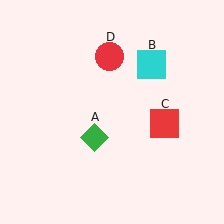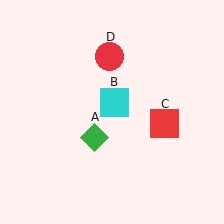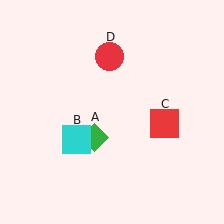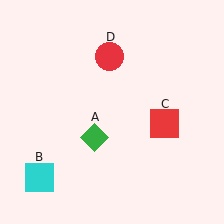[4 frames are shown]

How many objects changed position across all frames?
1 object changed position: cyan square (object B).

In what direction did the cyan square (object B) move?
The cyan square (object B) moved down and to the left.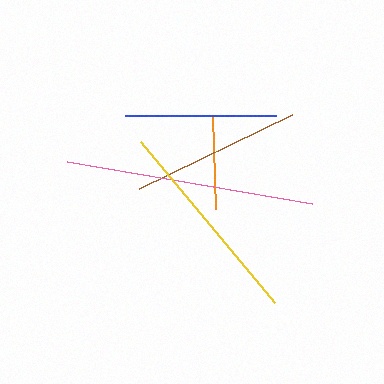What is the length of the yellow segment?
The yellow segment is approximately 210 pixels long.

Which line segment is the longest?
The pink line is the longest at approximately 248 pixels.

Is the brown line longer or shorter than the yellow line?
The yellow line is longer than the brown line.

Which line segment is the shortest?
The orange line is the shortest at approximately 93 pixels.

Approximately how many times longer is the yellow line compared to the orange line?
The yellow line is approximately 2.3 times the length of the orange line.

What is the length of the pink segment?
The pink segment is approximately 248 pixels long.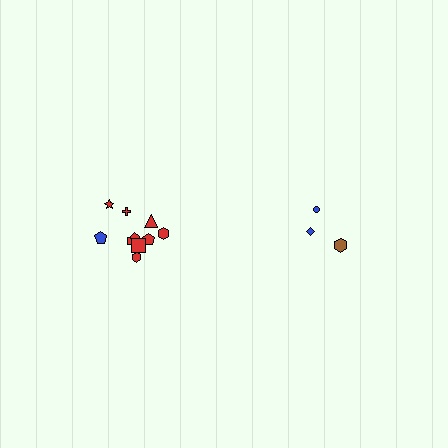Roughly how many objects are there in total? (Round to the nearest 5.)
Roughly 15 objects in total.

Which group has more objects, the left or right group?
The left group.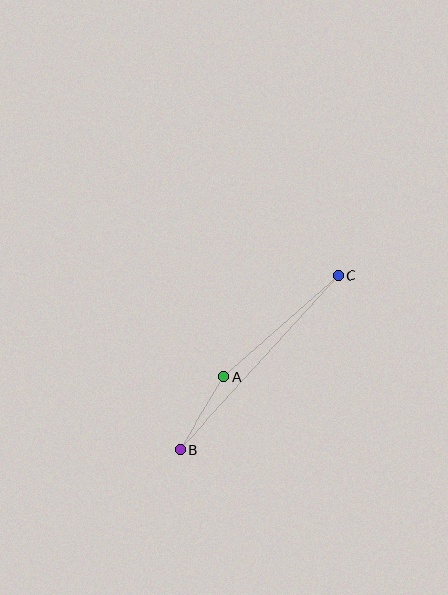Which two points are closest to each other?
Points A and B are closest to each other.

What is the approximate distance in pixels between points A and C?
The distance between A and C is approximately 153 pixels.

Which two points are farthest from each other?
Points B and C are farthest from each other.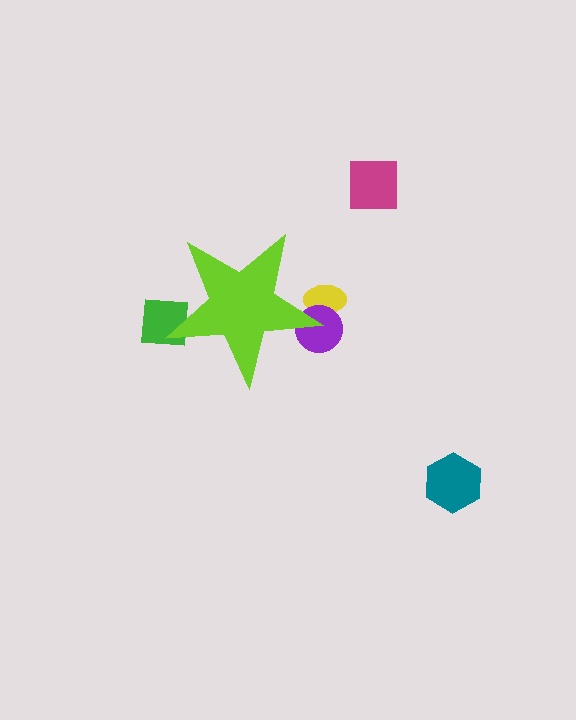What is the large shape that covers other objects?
A lime star.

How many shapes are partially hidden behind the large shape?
3 shapes are partially hidden.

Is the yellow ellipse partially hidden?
Yes, the yellow ellipse is partially hidden behind the lime star.